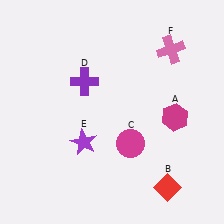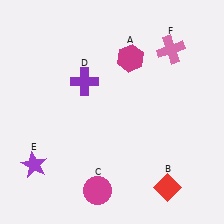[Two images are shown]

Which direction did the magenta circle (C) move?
The magenta circle (C) moved down.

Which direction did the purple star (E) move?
The purple star (E) moved left.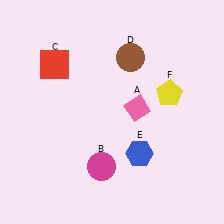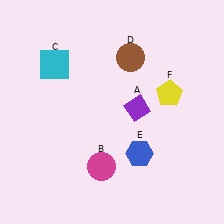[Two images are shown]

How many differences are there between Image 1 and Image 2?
There are 2 differences between the two images.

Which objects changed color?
A changed from pink to purple. C changed from red to cyan.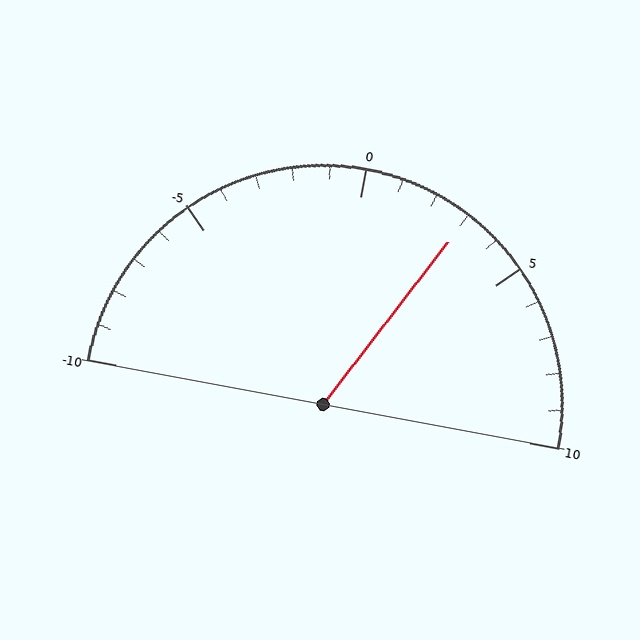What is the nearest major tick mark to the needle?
The nearest major tick mark is 5.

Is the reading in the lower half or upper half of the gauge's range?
The reading is in the upper half of the range (-10 to 10).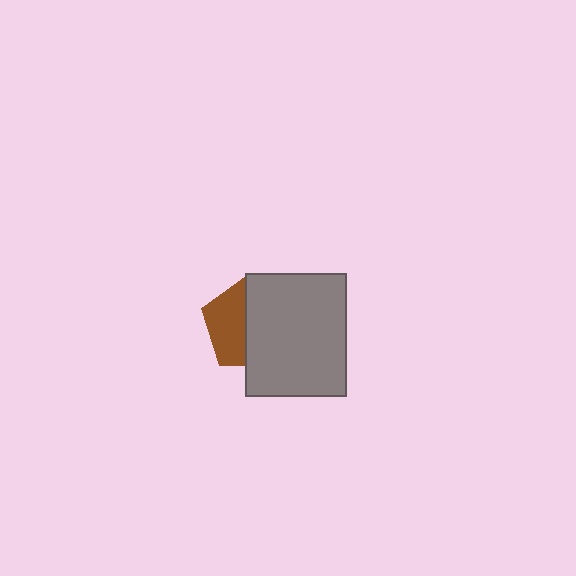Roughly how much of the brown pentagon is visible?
A small part of it is visible (roughly 45%).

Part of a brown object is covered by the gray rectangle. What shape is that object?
It is a pentagon.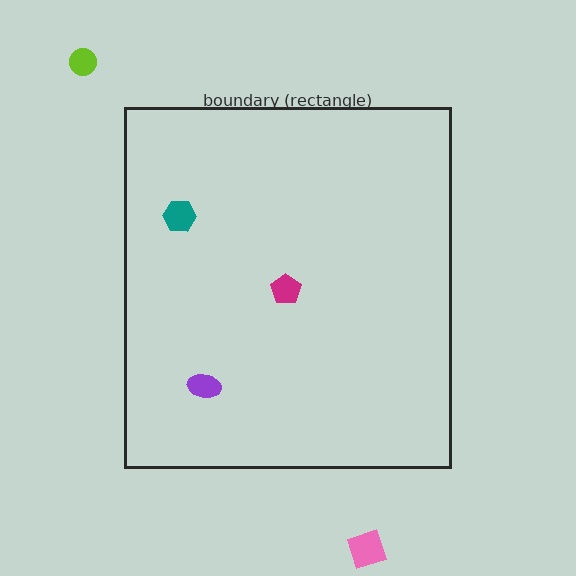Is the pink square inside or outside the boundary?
Outside.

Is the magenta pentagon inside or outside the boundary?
Inside.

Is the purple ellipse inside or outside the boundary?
Inside.